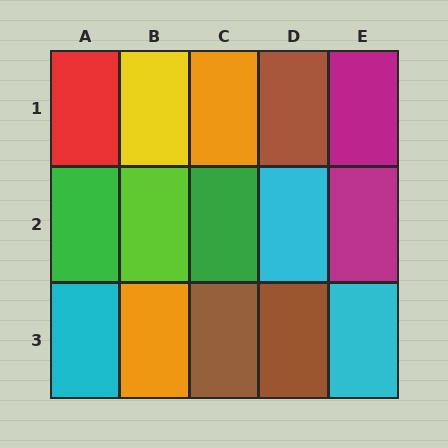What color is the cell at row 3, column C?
Brown.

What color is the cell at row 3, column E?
Cyan.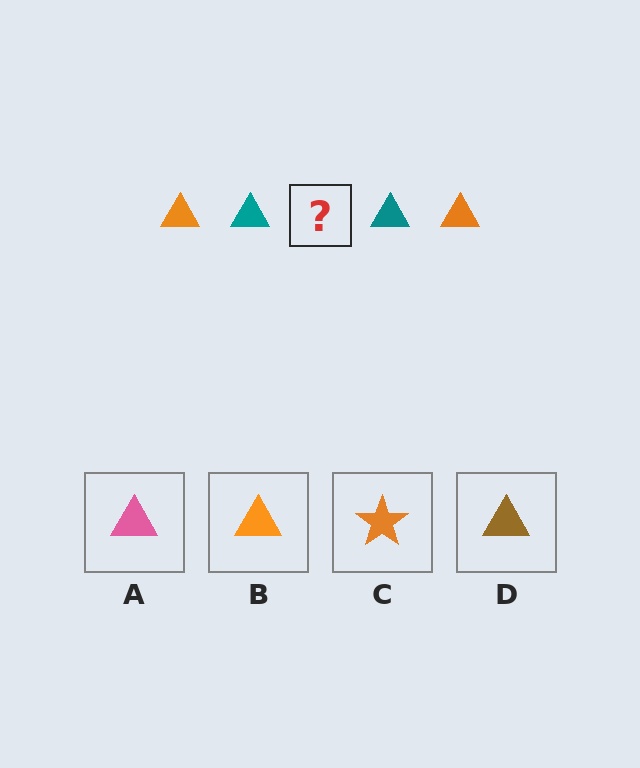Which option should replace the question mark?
Option B.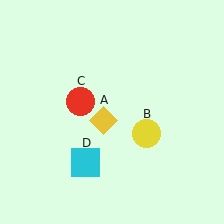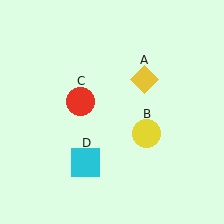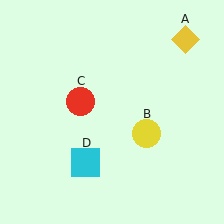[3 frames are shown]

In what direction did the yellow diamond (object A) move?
The yellow diamond (object A) moved up and to the right.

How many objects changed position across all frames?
1 object changed position: yellow diamond (object A).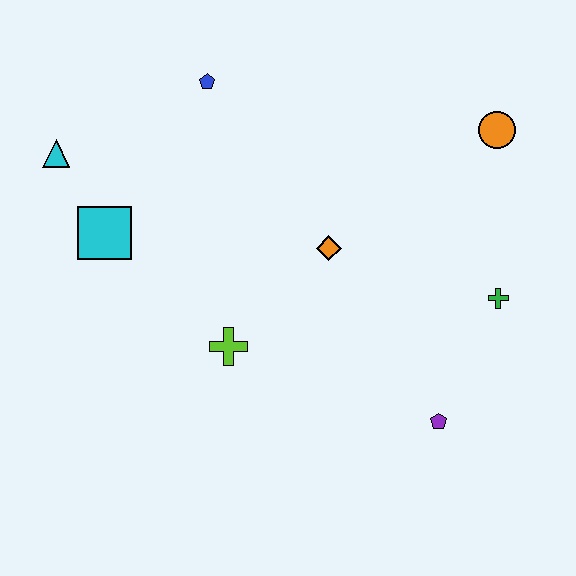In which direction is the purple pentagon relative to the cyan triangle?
The purple pentagon is to the right of the cyan triangle.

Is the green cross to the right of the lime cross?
Yes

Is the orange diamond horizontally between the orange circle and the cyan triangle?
Yes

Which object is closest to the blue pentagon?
The cyan triangle is closest to the blue pentagon.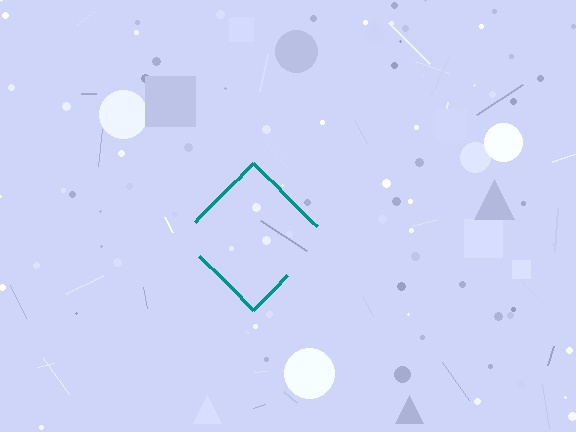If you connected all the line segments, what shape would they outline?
They would outline a diamond.